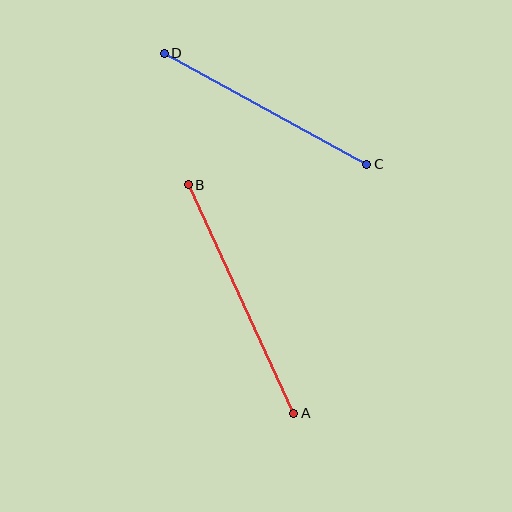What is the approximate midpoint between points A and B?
The midpoint is at approximately (241, 299) pixels.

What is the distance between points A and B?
The distance is approximately 252 pixels.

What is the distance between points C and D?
The distance is approximately 231 pixels.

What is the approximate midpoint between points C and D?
The midpoint is at approximately (266, 109) pixels.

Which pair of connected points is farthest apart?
Points A and B are farthest apart.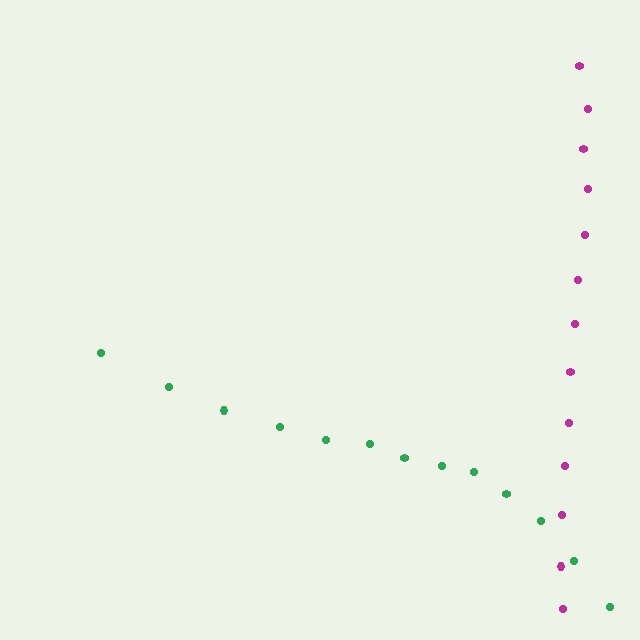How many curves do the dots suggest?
There are 2 distinct paths.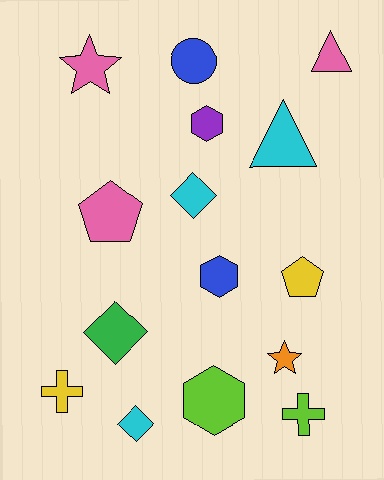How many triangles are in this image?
There are 2 triangles.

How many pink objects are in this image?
There are 3 pink objects.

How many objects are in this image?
There are 15 objects.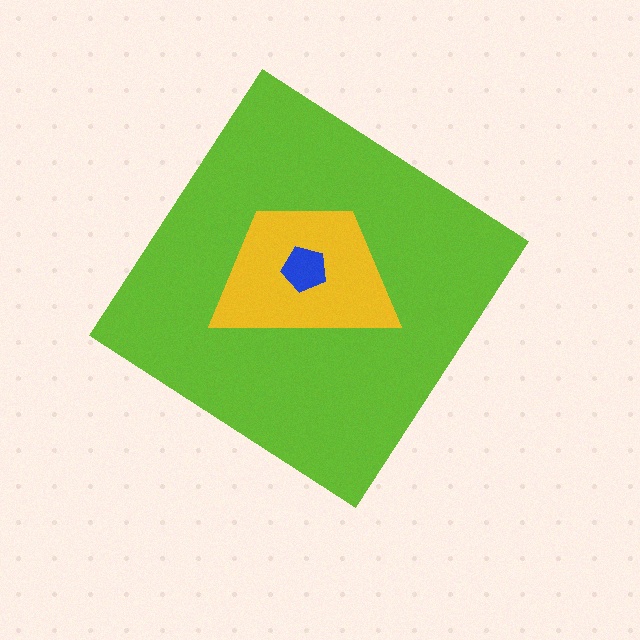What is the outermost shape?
The lime diamond.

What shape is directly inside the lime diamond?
The yellow trapezoid.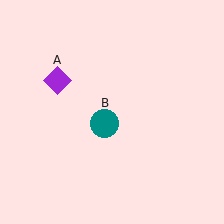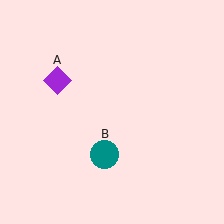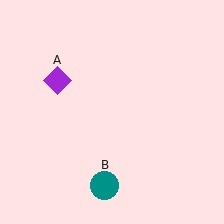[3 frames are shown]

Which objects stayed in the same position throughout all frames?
Purple diamond (object A) remained stationary.